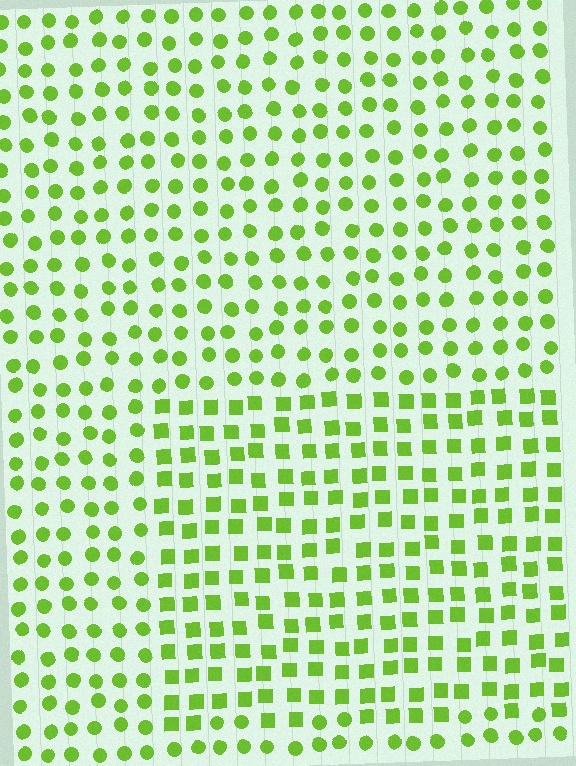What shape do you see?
I see a rectangle.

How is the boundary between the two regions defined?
The boundary is defined by a change in element shape: squares inside vs. circles outside. All elements share the same color and spacing.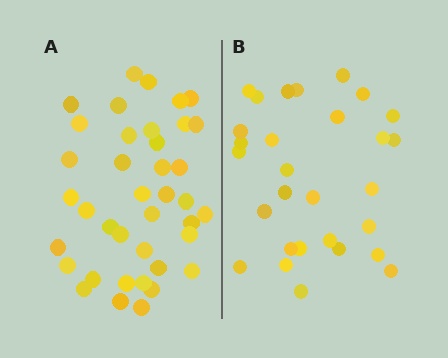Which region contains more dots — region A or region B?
Region A (the left region) has more dots.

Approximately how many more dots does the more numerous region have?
Region A has roughly 10 or so more dots than region B.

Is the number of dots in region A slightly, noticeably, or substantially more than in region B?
Region A has noticeably more, but not dramatically so. The ratio is roughly 1.3 to 1.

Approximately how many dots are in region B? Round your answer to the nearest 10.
About 30 dots. (The exact count is 29, which rounds to 30.)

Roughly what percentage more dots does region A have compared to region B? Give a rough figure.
About 35% more.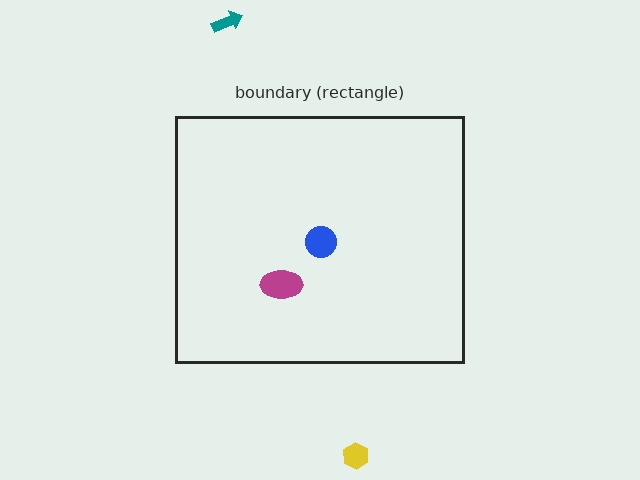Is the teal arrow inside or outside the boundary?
Outside.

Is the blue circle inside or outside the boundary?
Inside.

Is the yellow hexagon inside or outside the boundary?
Outside.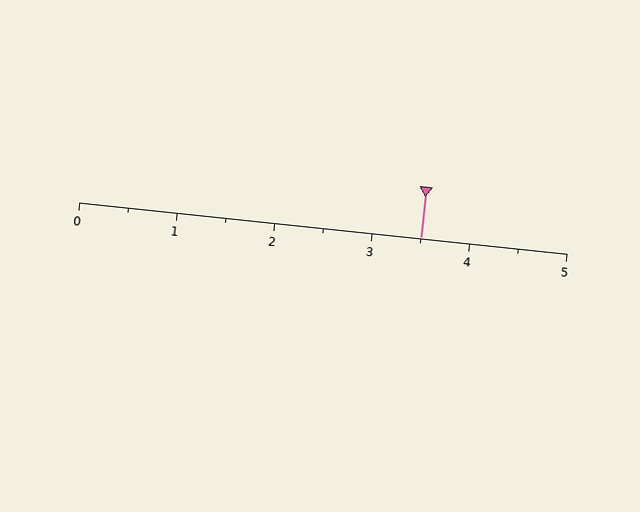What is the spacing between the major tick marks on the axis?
The major ticks are spaced 1 apart.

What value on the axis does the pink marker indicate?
The marker indicates approximately 3.5.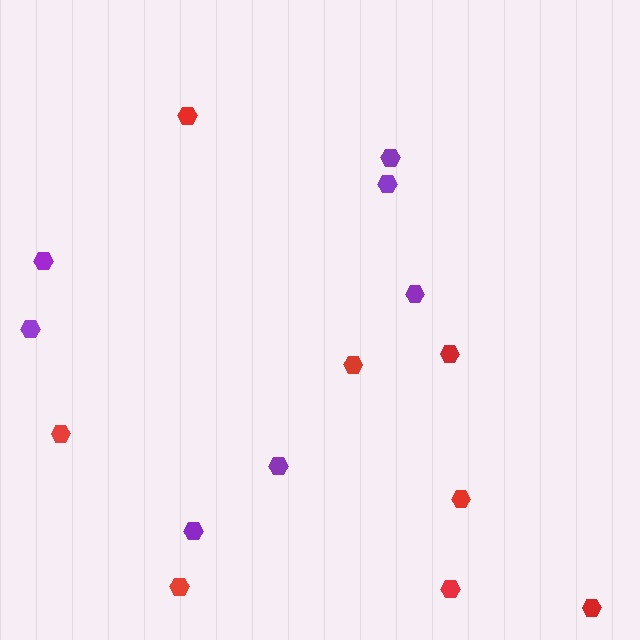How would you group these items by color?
There are 2 groups: one group of purple hexagons (7) and one group of red hexagons (8).